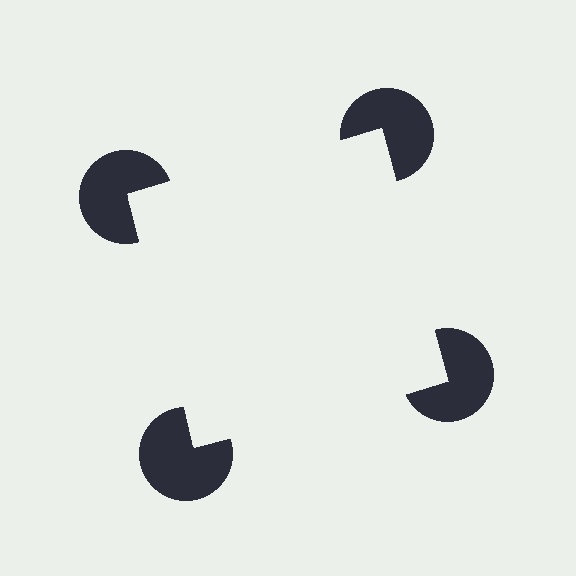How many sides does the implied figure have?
4 sides.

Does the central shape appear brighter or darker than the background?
It typically appears slightly brighter than the background, even though no actual brightness change is drawn.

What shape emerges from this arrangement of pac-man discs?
An illusory square — its edges are inferred from the aligned wedge cuts in the pac-man discs, not physically drawn.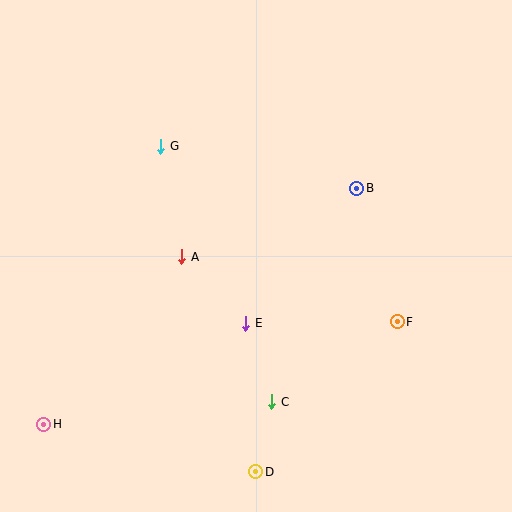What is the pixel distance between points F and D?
The distance between F and D is 206 pixels.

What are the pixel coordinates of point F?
Point F is at (397, 322).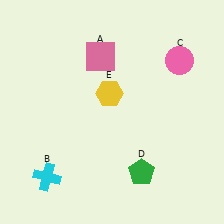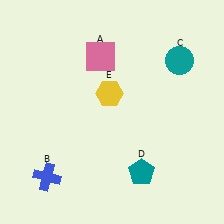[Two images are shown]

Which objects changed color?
B changed from cyan to blue. C changed from pink to teal. D changed from green to teal.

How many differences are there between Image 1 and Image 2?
There are 3 differences between the two images.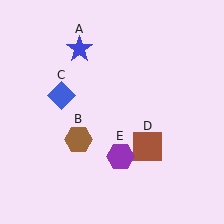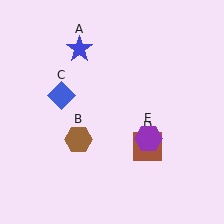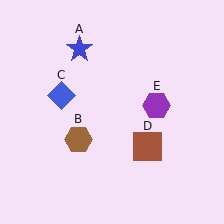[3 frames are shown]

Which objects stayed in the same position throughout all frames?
Blue star (object A) and brown hexagon (object B) and blue diamond (object C) and brown square (object D) remained stationary.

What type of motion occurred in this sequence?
The purple hexagon (object E) rotated counterclockwise around the center of the scene.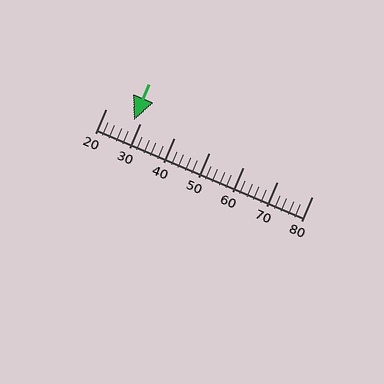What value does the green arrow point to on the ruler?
The green arrow points to approximately 28.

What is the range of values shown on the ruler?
The ruler shows values from 20 to 80.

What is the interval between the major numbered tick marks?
The major tick marks are spaced 10 units apart.